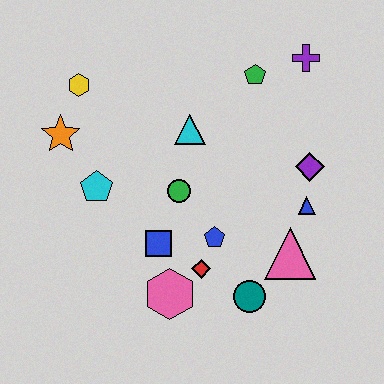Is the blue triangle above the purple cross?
No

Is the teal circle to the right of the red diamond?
Yes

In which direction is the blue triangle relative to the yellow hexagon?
The blue triangle is to the right of the yellow hexagon.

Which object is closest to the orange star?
The yellow hexagon is closest to the orange star.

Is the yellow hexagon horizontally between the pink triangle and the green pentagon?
No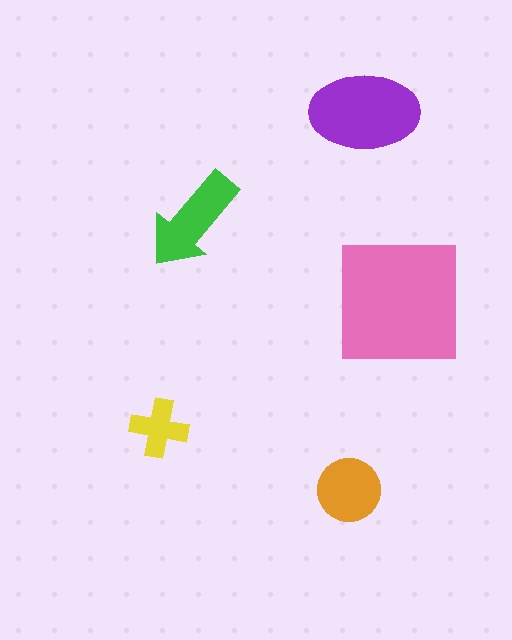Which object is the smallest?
The yellow cross.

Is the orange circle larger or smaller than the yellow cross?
Larger.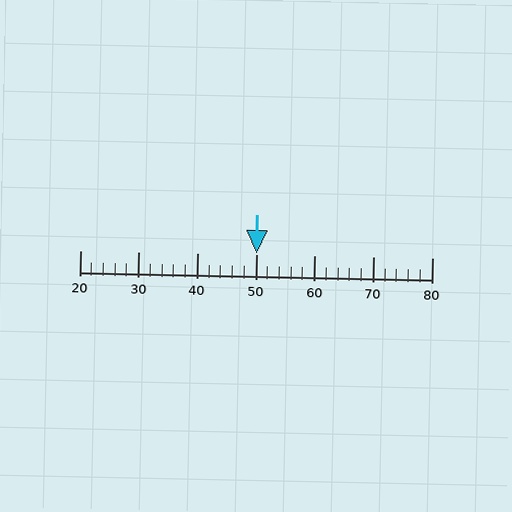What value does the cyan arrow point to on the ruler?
The cyan arrow points to approximately 50.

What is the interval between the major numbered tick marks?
The major tick marks are spaced 10 units apart.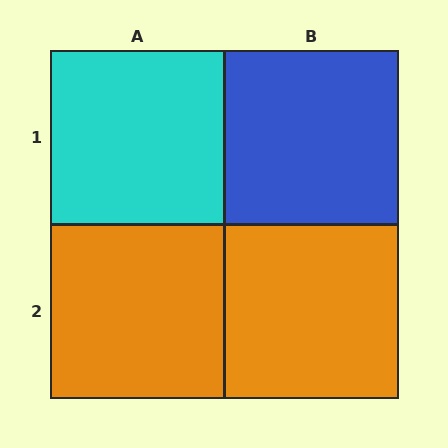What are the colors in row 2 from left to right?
Orange, orange.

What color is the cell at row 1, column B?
Blue.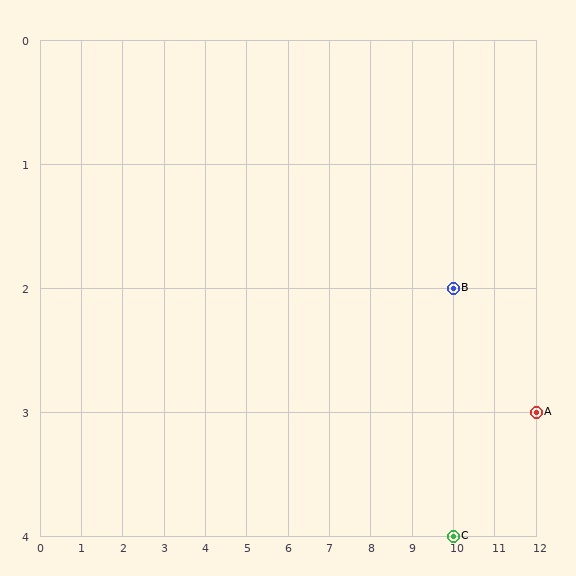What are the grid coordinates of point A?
Point A is at grid coordinates (12, 3).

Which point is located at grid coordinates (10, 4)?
Point C is at (10, 4).